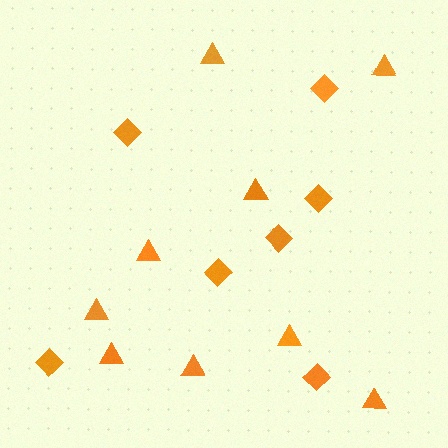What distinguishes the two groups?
There are 2 groups: one group of triangles (9) and one group of diamonds (7).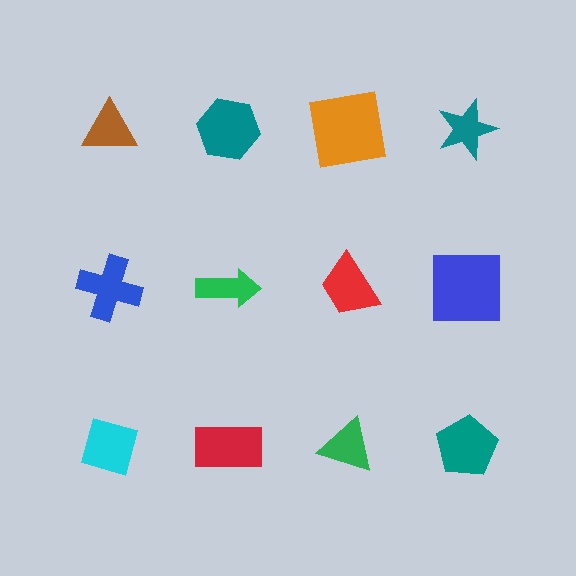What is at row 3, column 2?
A red rectangle.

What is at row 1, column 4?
A teal star.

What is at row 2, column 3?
A red trapezoid.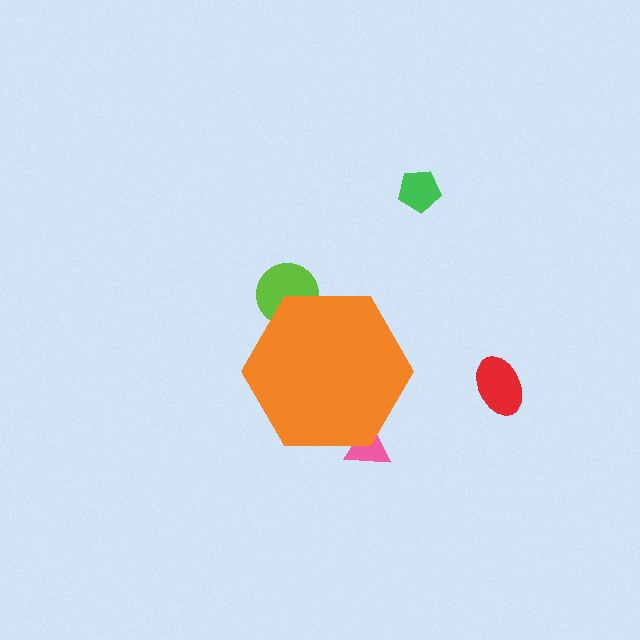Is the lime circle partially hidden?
Yes, the lime circle is partially hidden behind the orange hexagon.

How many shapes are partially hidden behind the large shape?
2 shapes are partially hidden.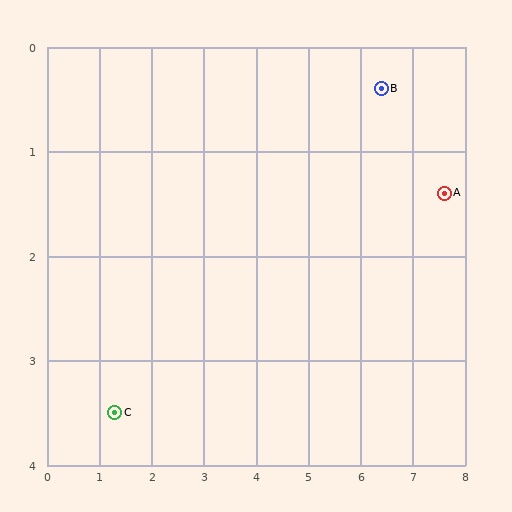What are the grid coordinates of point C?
Point C is at approximately (1.3, 3.5).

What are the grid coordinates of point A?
Point A is at approximately (7.6, 1.4).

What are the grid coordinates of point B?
Point B is at approximately (6.4, 0.4).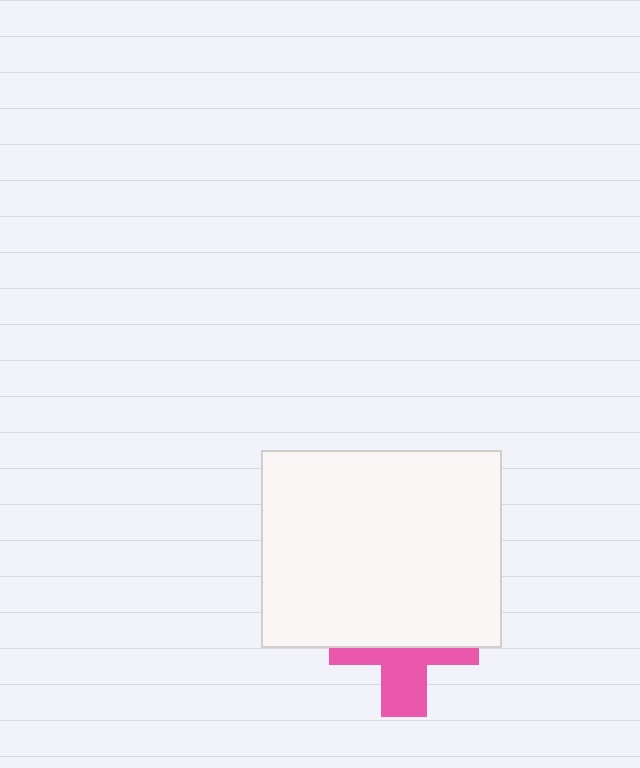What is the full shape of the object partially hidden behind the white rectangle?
The partially hidden object is a pink cross.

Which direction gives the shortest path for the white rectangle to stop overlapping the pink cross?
Moving up gives the shortest separation.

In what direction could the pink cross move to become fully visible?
The pink cross could move down. That would shift it out from behind the white rectangle entirely.